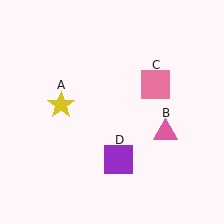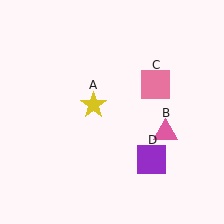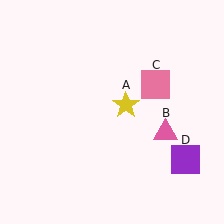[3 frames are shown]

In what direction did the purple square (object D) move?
The purple square (object D) moved right.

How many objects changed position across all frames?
2 objects changed position: yellow star (object A), purple square (object D).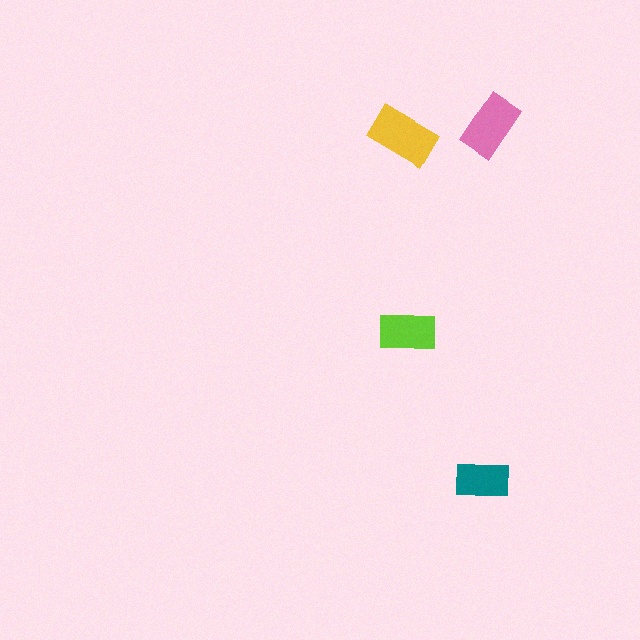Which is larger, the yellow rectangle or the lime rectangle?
The yellow one.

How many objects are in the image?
There are 4 objects in the image.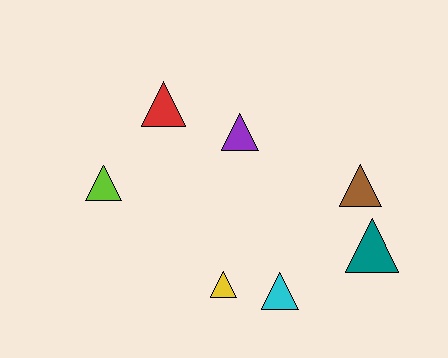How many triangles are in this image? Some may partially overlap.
There are 7 triangles.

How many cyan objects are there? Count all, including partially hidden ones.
There is 1 cyan object.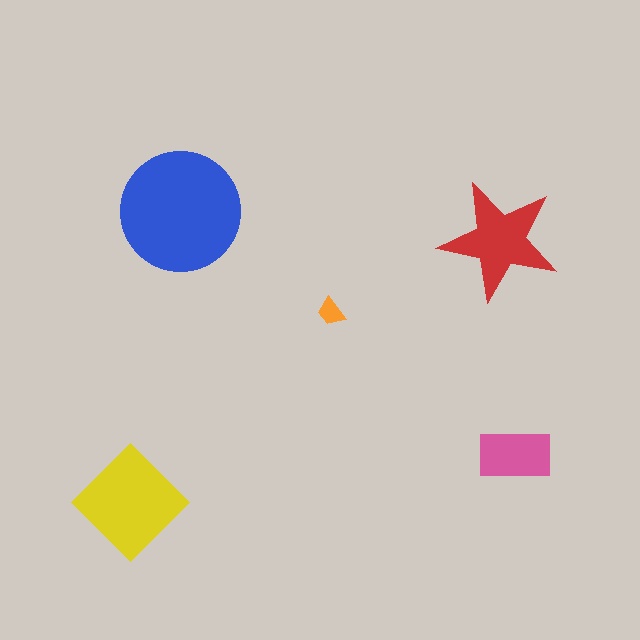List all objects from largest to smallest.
The blue circle, the yellow diamond, the red star, the pink rectangle, the orange trapezoid.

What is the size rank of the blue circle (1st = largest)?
1st.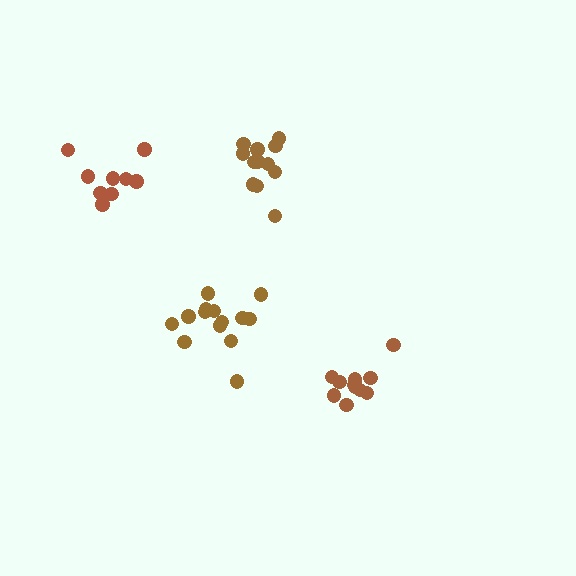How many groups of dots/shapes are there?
There are 4 groups.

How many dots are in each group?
Group 1: 12 dots, Group 2: 11 dots, Group 3: 14 dots, Group 4: 9 dots (46 total).